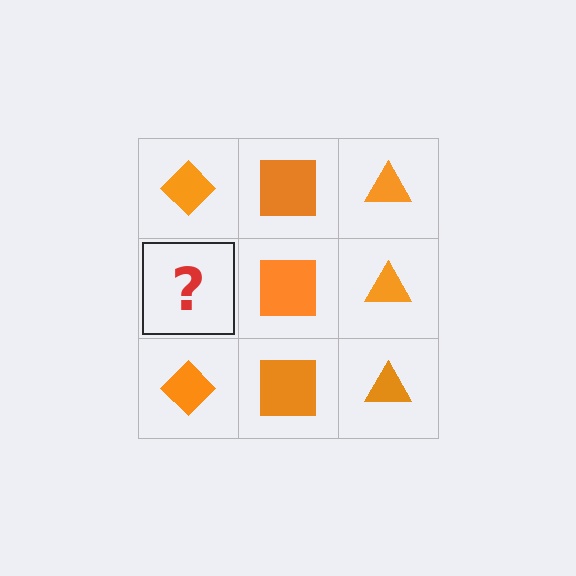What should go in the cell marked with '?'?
The missing cell should contain an orange diamond.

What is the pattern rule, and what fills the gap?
The rule is that each column has a consistent shape. The gap should be filled with an orange diamond.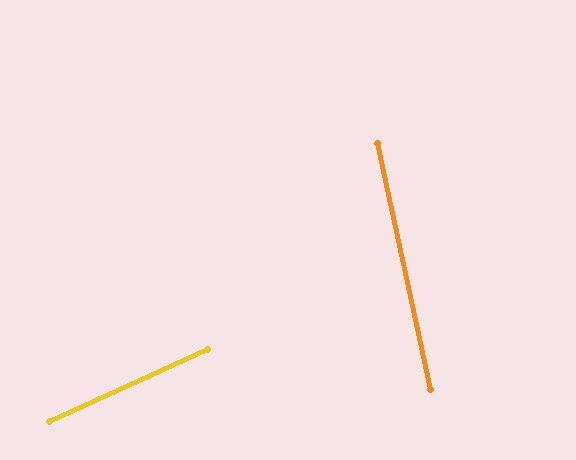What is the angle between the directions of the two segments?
Approximately 78 degrees.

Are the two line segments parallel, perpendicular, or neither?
Neither parallel nor perpendicular — they differ by about 78°.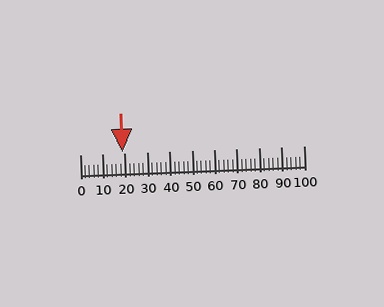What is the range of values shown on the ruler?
The ruler shows values from 0 to 100.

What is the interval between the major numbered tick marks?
The major tick marks are spaced 10 units apart.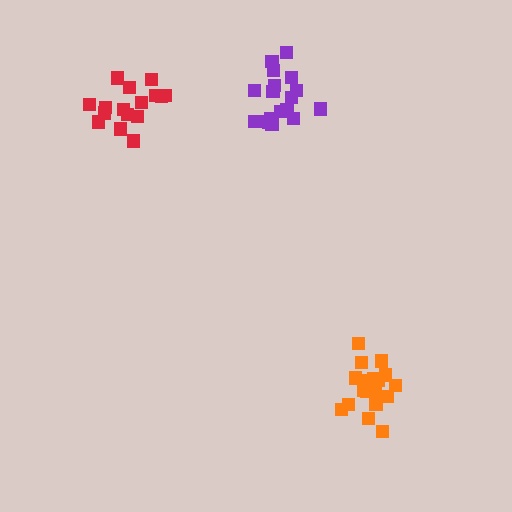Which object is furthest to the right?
The orange cluster is rightmost.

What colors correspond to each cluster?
The clusters are colored: orange, red, purple.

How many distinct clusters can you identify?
There are 3 distinct clusters.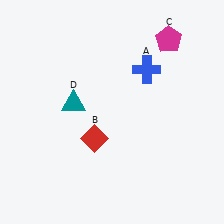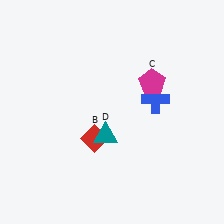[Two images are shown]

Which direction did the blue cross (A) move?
The blue cross (A) moved down.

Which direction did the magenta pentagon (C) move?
The magenta pentagon (C) moved down.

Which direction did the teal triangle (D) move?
The teal triangle (D) moved down.